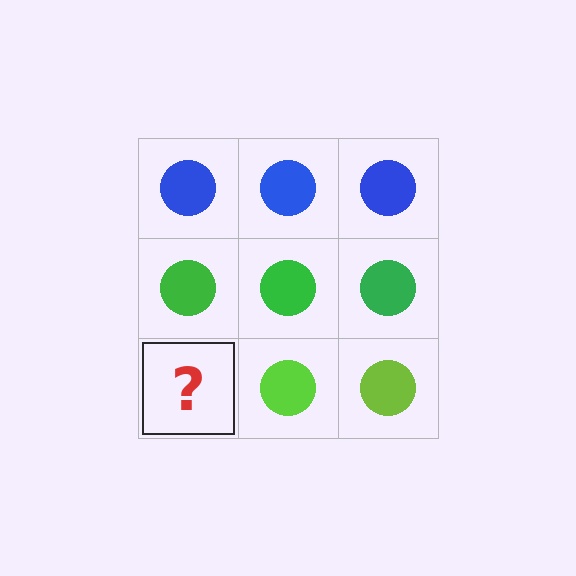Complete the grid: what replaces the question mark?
The question mark should be replaced with a lime circle.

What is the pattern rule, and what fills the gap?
The rule is that each row has a consistent color. The gap should be filled with a lime circle.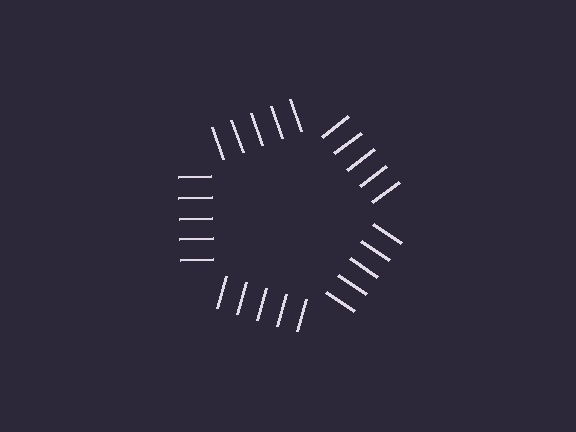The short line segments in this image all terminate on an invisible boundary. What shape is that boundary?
An illusory pentagon — the line segments terminate on its edges but no continuous stroke is drawn.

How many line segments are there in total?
25 — 5 along each of the 5 edges.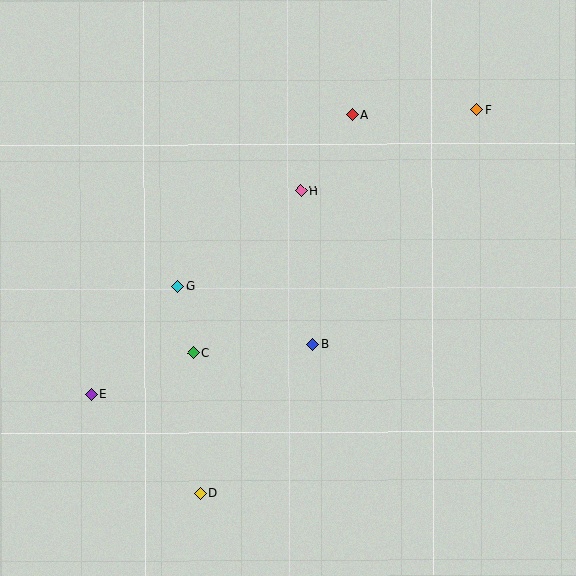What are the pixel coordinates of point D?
Point D is at (200, 494).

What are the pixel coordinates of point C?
Point C is at (193, 353).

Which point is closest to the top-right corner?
Point F is closest to the top-right corner.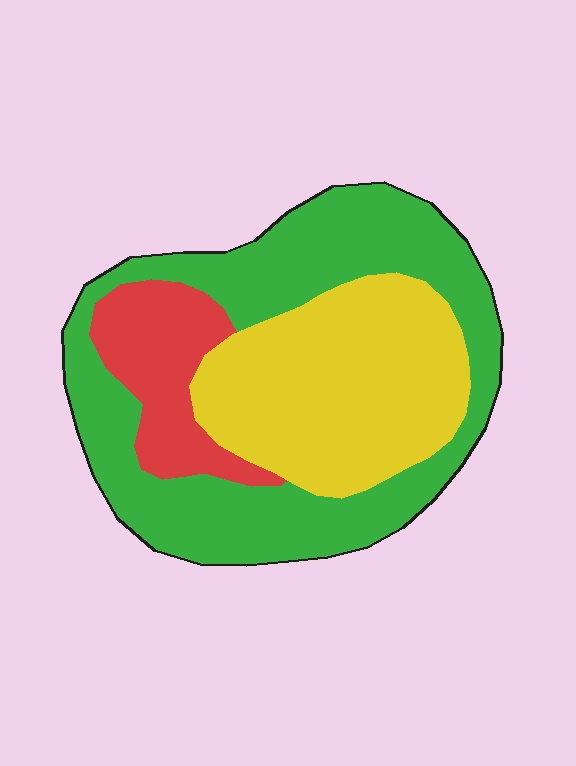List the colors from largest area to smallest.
From largest to smallest: green, yellow, red.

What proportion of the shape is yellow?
Yellow takes up about one third (1/3) of the shape.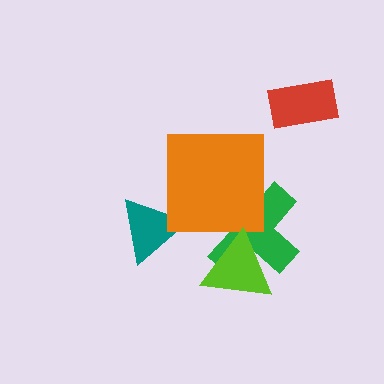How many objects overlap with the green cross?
2 objects overlap with the green cross.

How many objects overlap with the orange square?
1 object overlaps with the orange square.